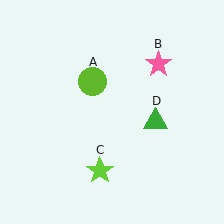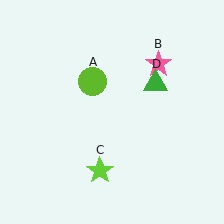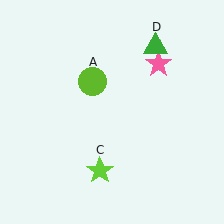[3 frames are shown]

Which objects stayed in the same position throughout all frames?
Lime circle (object A) and pink star (object B) and lime star (object C) remained stationary.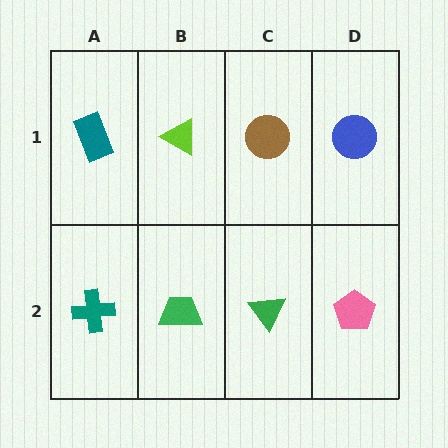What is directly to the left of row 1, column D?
A brown circle.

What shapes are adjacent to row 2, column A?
A teal rectangle (row 1, column A), a green trapezoid (row 2, column B).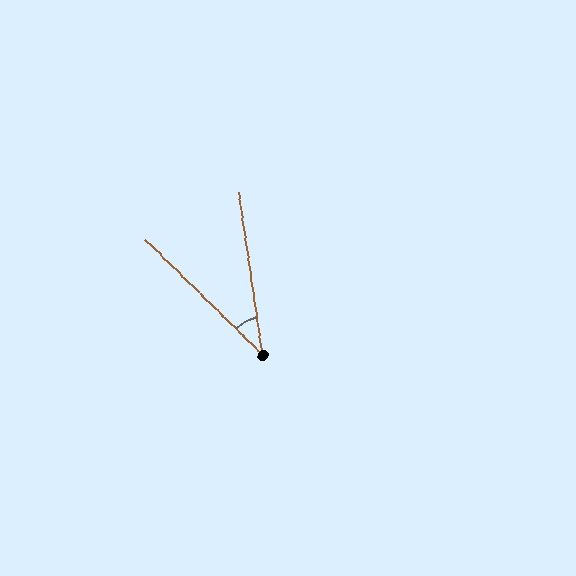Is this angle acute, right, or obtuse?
It is acute.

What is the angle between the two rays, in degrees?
Approximately 37 degrees.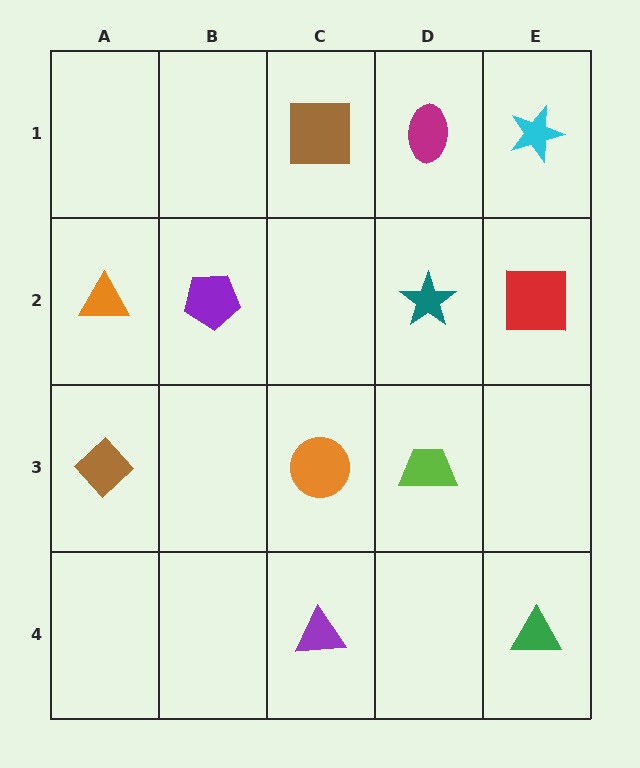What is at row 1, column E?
A cyan star.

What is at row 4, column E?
A green triangle.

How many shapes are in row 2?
4 shapes.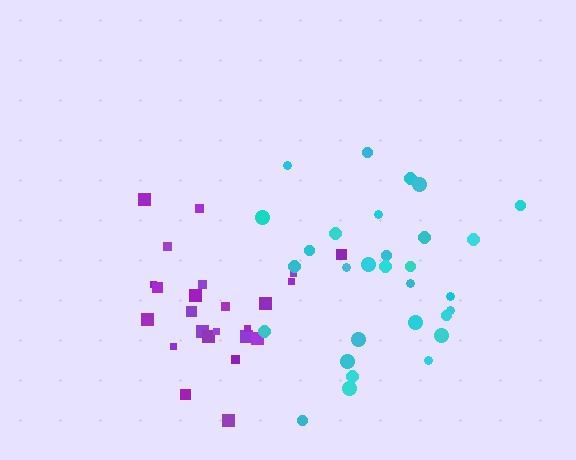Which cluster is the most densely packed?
Cyan.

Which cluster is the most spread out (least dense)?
Purple.